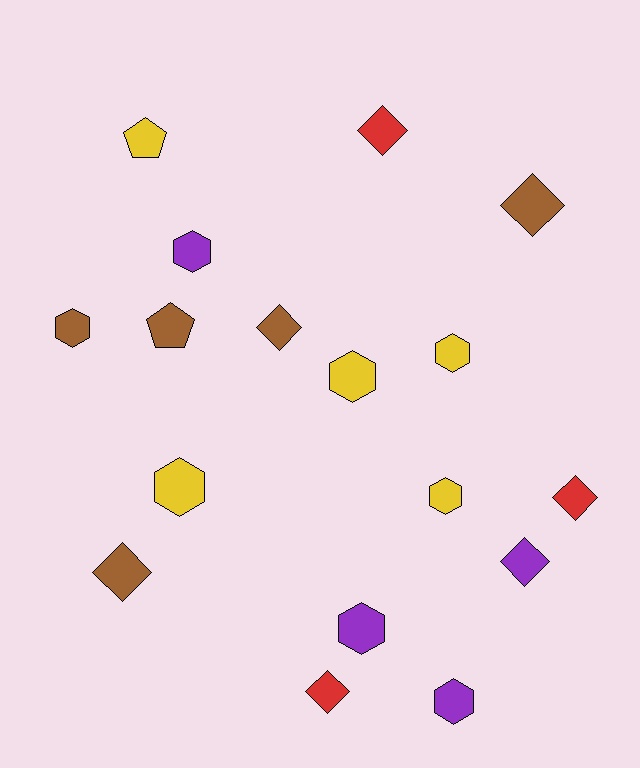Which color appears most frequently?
Yellow, with 5 objects.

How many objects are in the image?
There are 17 objects.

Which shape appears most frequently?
Hexagon, with 8 objects.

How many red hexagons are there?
There are no red hexagons.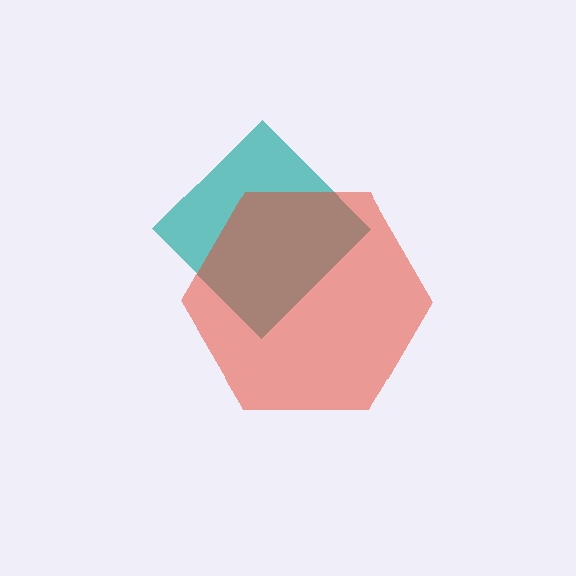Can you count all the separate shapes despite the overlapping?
Yes, there are 2 separate shapes.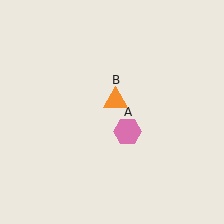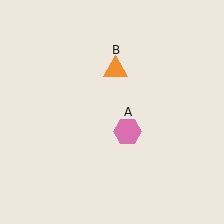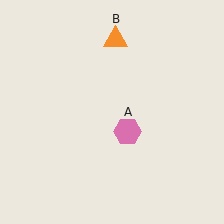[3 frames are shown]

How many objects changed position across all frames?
1 object changed position: orange triangle (object B).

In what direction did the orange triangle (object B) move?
The orange triangle (object B) moved up.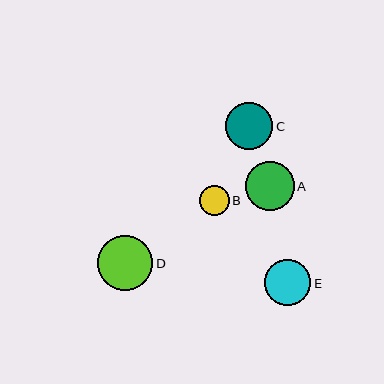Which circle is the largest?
Circle D is the largest with a size of approximately 55 pixels.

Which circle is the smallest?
Circle B is the smallest with a size of approximately 30 pixels.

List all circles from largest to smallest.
From largest to smallest: D, A, C, E, B.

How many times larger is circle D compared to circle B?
Circle D is approximately 1.8 times the size of circle B.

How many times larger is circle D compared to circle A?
Circle D is approximately 1.1 times the size of circle A.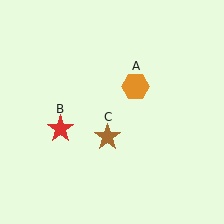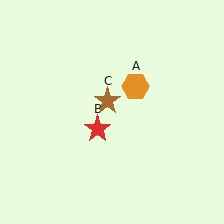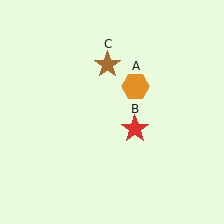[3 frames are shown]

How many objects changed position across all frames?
2 objects changed position: red star (object B), brown star (object C).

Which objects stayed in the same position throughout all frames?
Orange hexagon (object A) remained stationary.